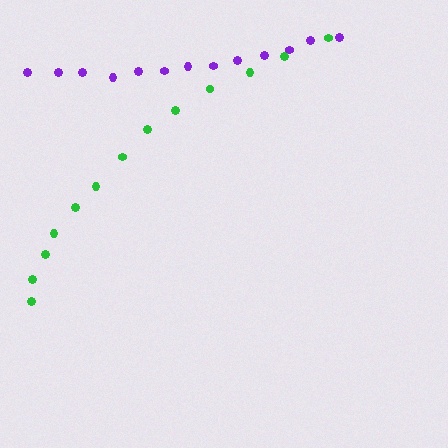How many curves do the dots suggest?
There are 2 distinct paths.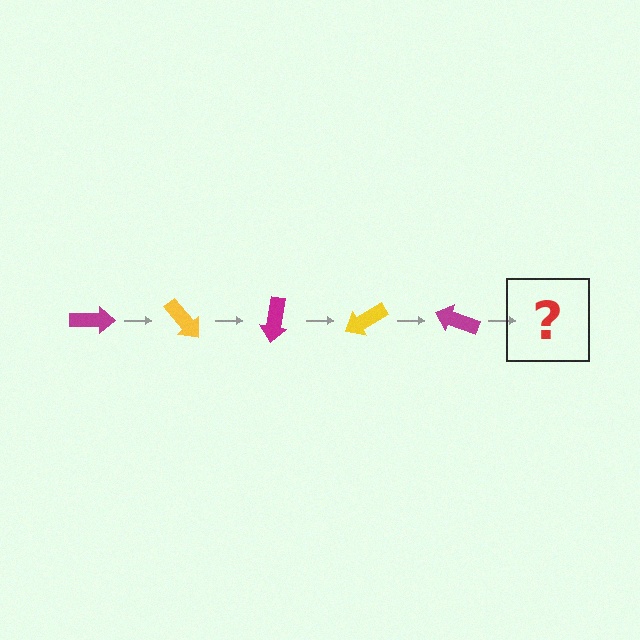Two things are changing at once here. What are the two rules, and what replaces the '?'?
The two rules are that it rotates 50 degrees each step and the color cycles through magenta and yellow. The '?' should be a yellow arrow, rotated 250 degrees from the start.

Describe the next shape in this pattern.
It should be a yellow arrow, rotated 250 degrees from the start.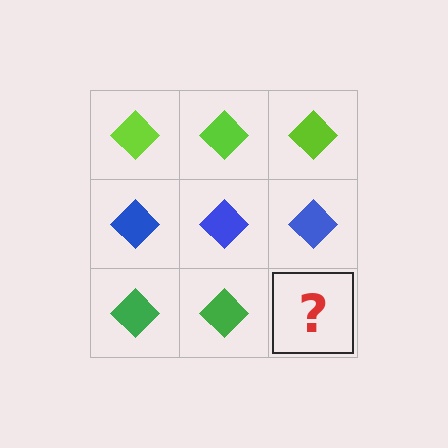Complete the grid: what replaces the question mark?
The question mark should be replaced with a green diamond.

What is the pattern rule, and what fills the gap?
The rule is that each row has a consistent color. The gap should be filled with a green diamond.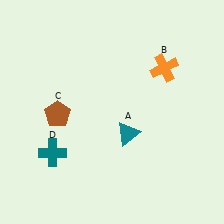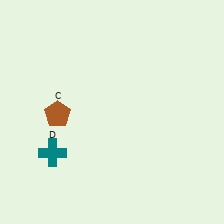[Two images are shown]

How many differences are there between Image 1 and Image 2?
There are 2 differences between the two images.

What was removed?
The orange cross (B), the teal triangle (A) were removed in Image 2.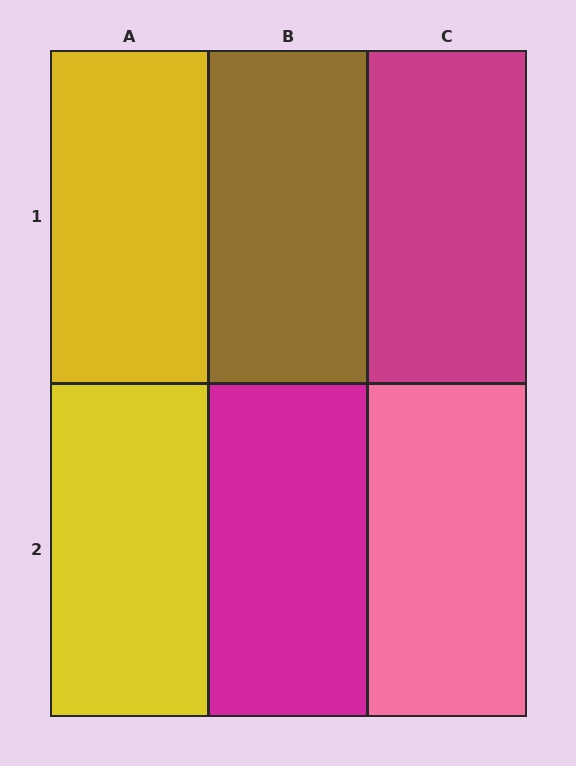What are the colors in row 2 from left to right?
Yellow, magenta, pink.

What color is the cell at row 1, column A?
Yellow.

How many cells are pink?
1 cell is pink.